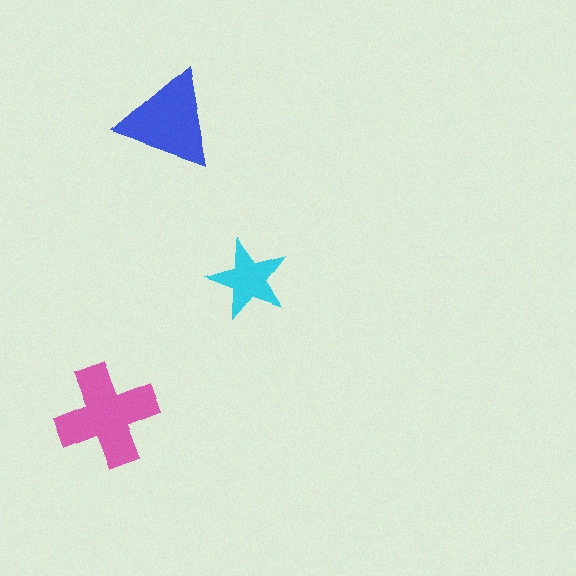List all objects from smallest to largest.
The cyan star, the blue triangle, the pink cross.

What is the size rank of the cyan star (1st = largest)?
3rd.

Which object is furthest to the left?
The pink cross is leftmost.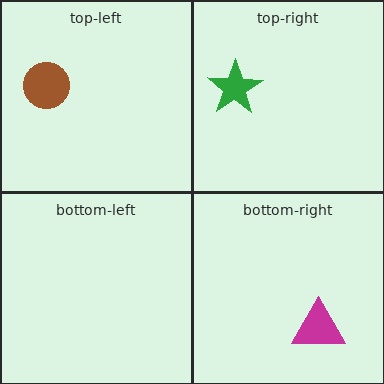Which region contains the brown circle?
The top-left region.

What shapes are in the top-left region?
The brown circle.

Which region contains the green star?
The top-right region.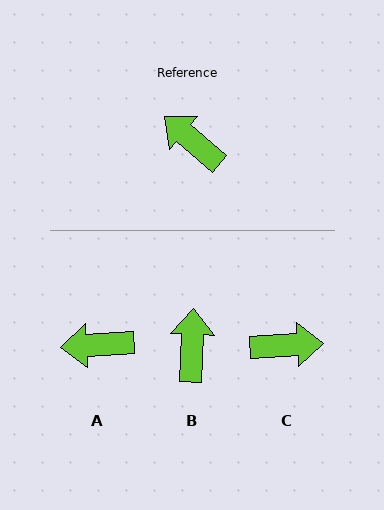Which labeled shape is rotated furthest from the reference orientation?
C, about 136 degrees away.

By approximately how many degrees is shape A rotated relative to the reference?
Approximately 44 degrees counter-clockwise.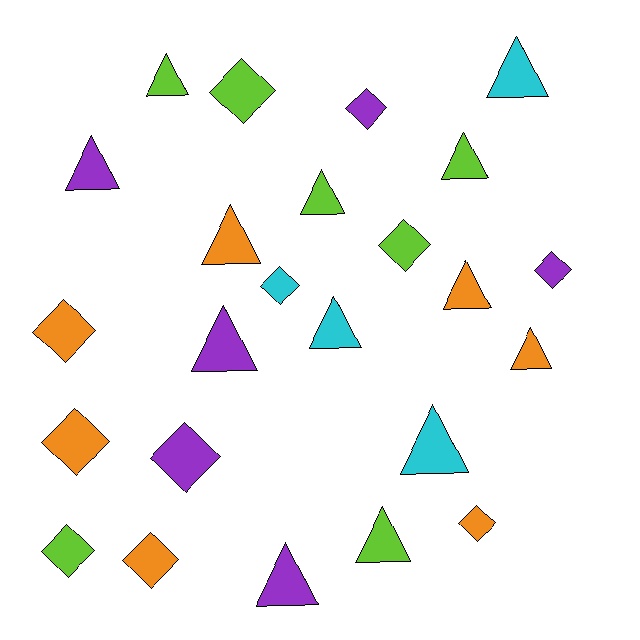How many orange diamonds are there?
There are 4 orange diamonds.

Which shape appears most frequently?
Triangle, with 13 objects.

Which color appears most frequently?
Orange, with 7 objects.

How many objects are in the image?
There are 24 objects.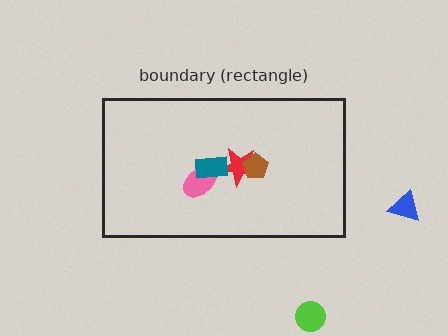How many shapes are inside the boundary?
4 inside, 2 outside.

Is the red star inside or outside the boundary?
Inside.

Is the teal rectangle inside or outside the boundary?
Inside.